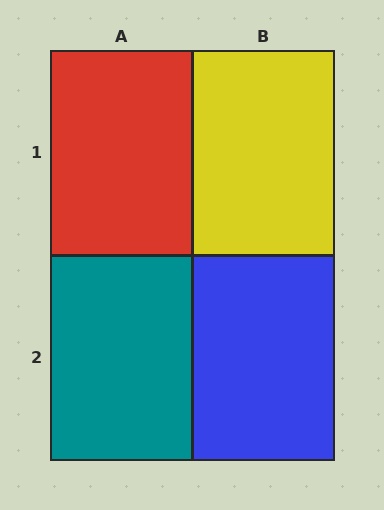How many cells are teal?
1 cell is teal.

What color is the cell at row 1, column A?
Red.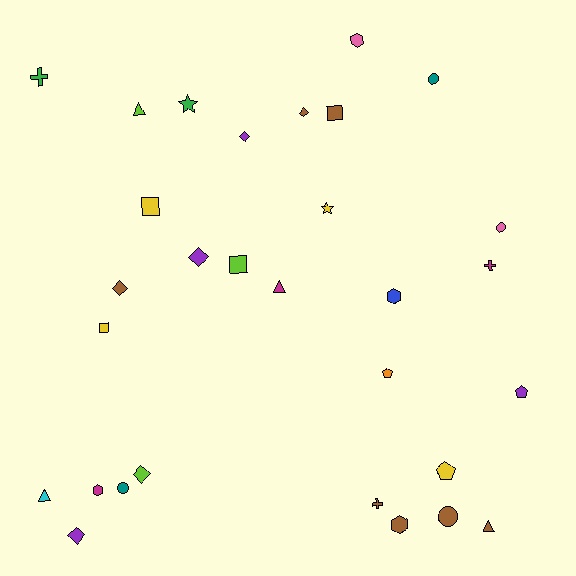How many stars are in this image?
There are 2 stars.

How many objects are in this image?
There are 30 objects.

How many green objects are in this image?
There are 2 green objects.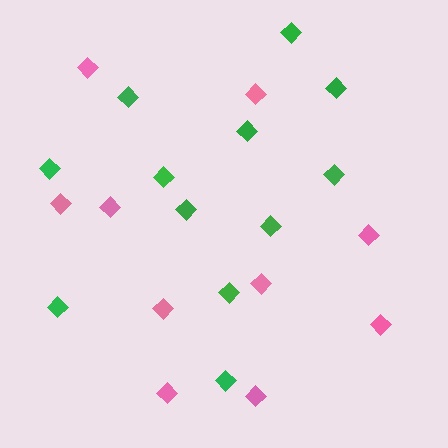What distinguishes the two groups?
There are 2 groups: one group of pink diamonds (10) and one group of green diamonds (12).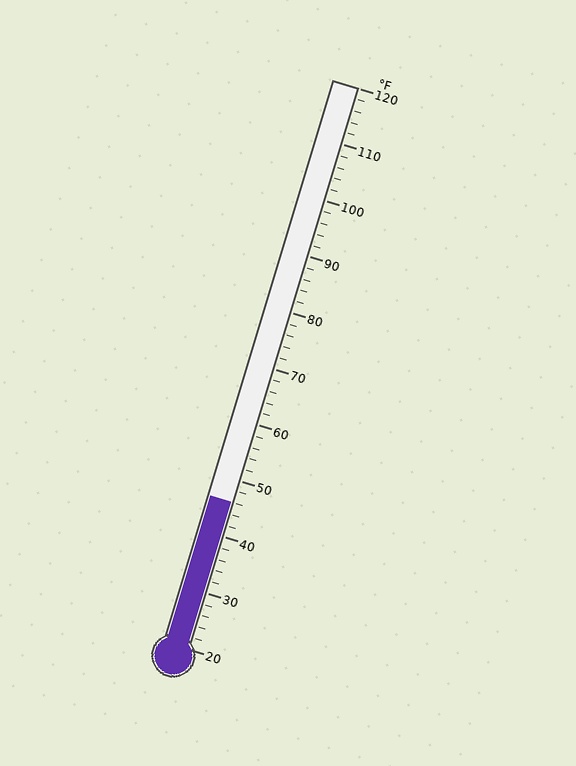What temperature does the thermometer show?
The thermometer shows approximately 46°F.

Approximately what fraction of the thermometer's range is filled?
The thermometer is filled to approximately 25% of its range.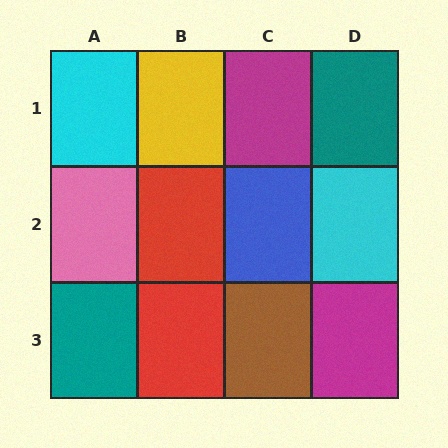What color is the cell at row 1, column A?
Cyan.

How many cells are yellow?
1 cell is yellow.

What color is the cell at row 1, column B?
Yellow.